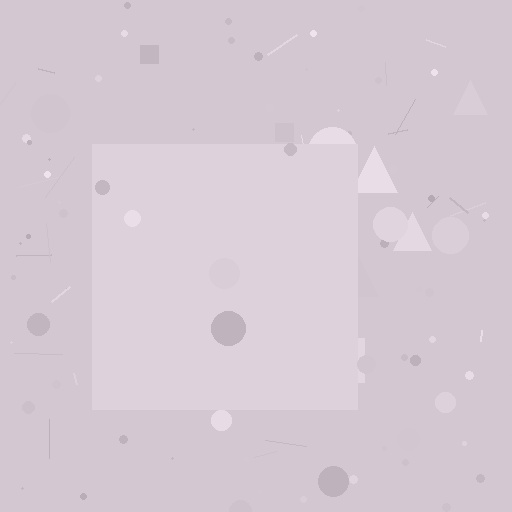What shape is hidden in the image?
A square is hidden in the image.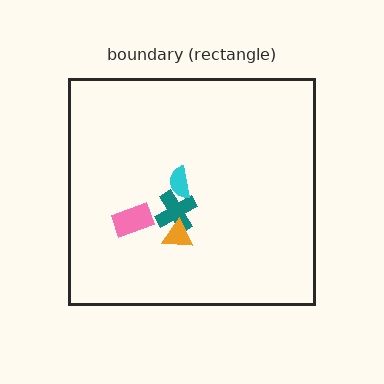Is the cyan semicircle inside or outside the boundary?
Inside.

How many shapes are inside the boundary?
4 inside, 0 outside.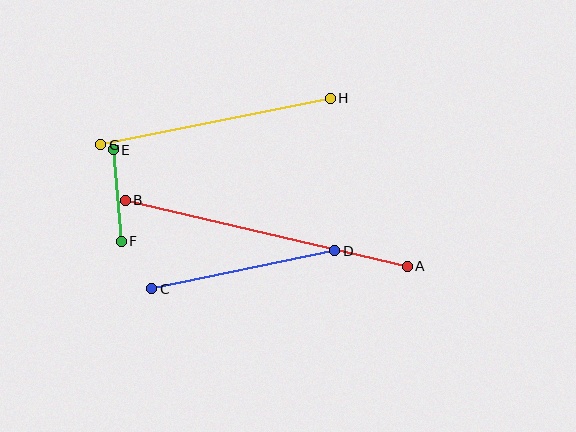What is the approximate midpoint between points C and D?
The midpoint is at approximately (243, 270) pixels.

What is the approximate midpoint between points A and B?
The midpoint is at approximately (266, 233) pixels.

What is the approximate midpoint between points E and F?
The midpoint is at approximately (117, 196) pixels.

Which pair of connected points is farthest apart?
Points A and B are farthest apart.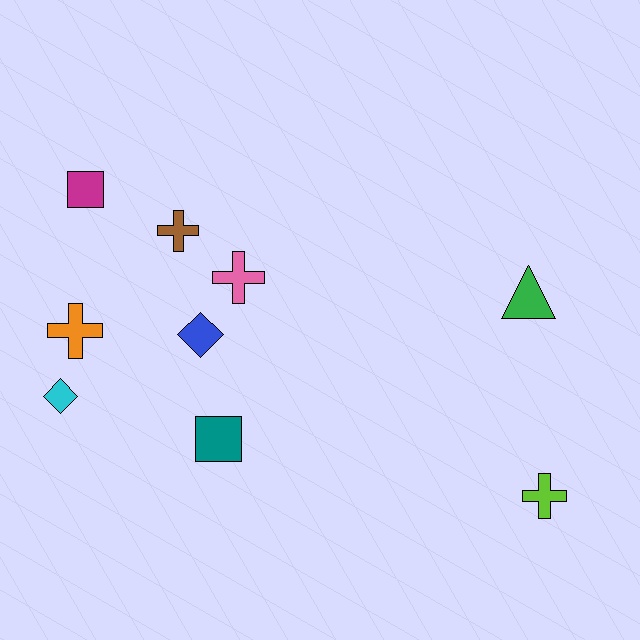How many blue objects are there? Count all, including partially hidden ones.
There is 1 blue object.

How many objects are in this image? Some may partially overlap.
There are 9 objects.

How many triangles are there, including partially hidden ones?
There is 1 triangle.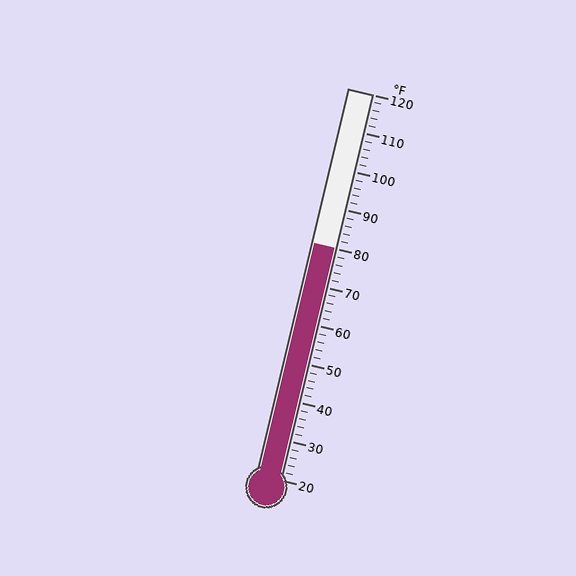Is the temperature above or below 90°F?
The temperature is below 90°F.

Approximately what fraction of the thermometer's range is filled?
The thermometer is filled to approximately 60% of its range.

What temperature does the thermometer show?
The thermometer shows approximately 80°F.